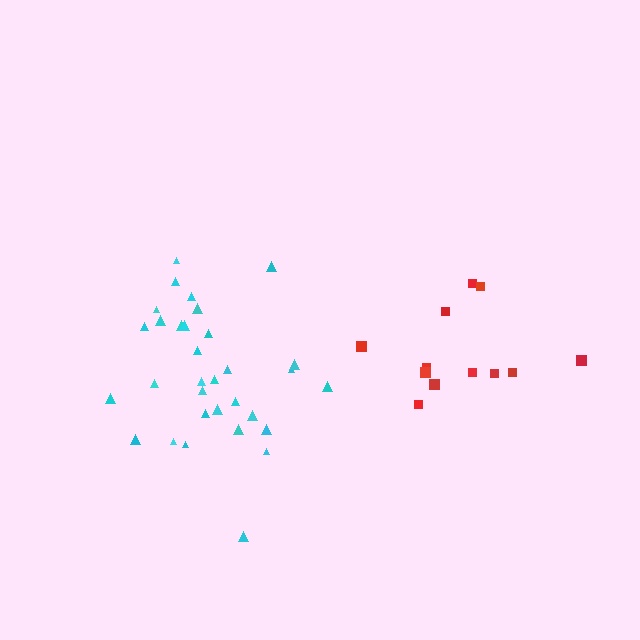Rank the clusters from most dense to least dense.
cyan, red.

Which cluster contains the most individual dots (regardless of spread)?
Cyan (32).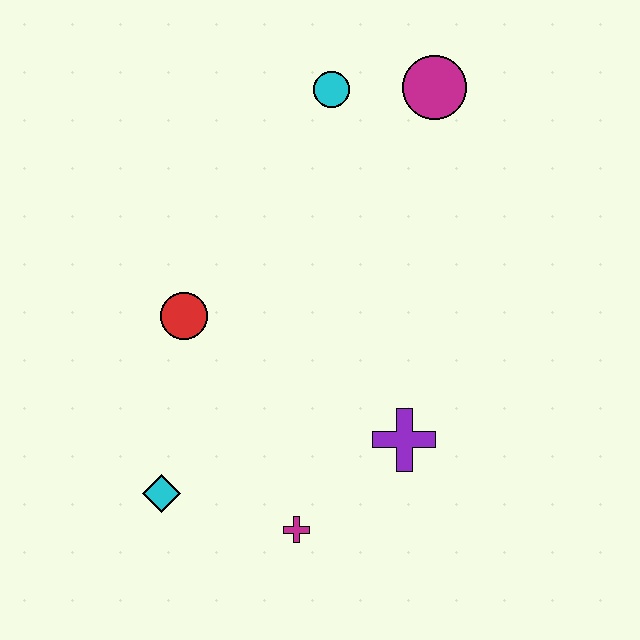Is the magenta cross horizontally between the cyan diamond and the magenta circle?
Yes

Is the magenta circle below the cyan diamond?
No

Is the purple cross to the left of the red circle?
No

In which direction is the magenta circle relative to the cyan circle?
The magenta circle is to the right of the cyan circle.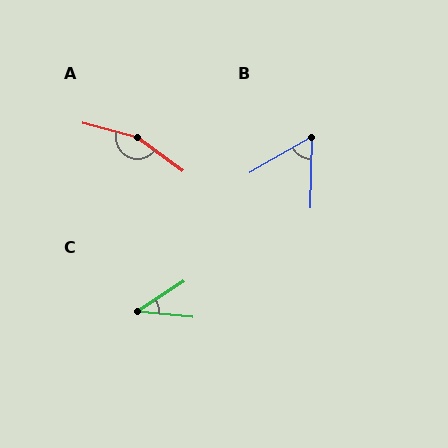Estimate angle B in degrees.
Approximately 59 degrees.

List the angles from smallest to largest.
C (39°), B (59°), A (159°).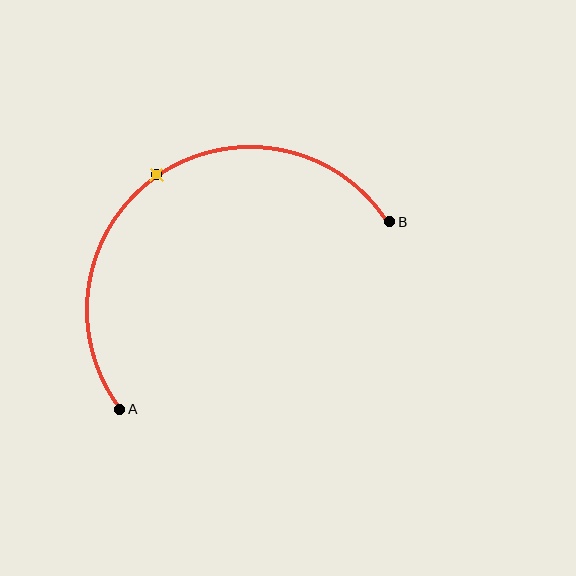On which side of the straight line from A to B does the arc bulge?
The arc bulges above and to the left of the straight line connecting A and B.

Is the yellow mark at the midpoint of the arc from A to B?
Yes. The yellow mark lies on the arc at equal arc-length from both A and B — it is the arc midpoint.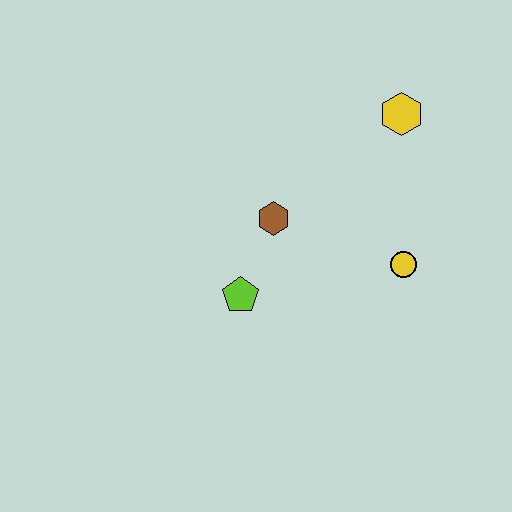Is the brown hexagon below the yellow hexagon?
Yes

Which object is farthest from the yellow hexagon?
The lime pentagon is farthest from the yellow hexagon.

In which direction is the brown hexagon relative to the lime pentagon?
The brown hexagon is above the lime pentagon.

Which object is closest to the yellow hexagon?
The yellow circle is closest to the yellow hexagon.